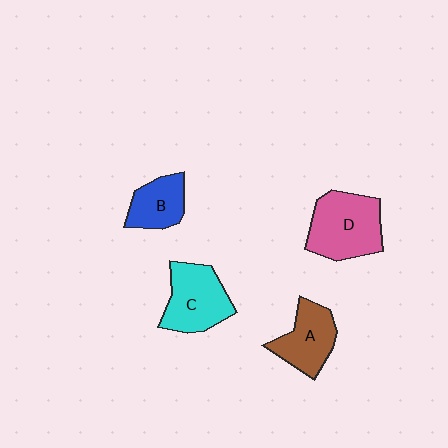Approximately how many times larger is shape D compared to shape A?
Approximately 1.4 times.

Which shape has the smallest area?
Shape B (blue).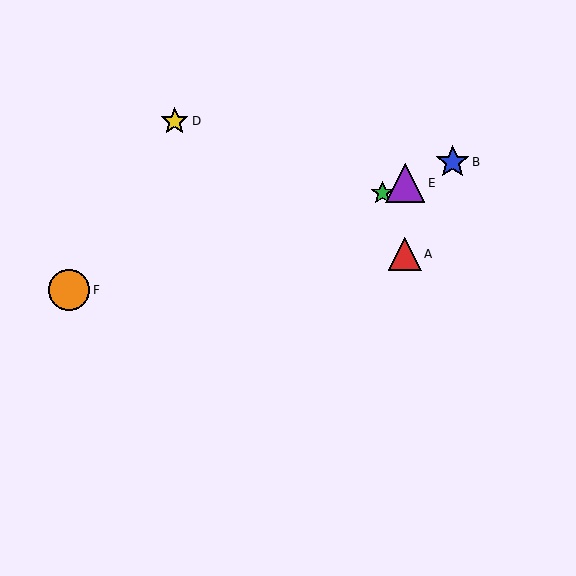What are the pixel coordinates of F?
Object F is at (69, 290).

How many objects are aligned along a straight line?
3 objects (B, C, E) are aligned along a straight line.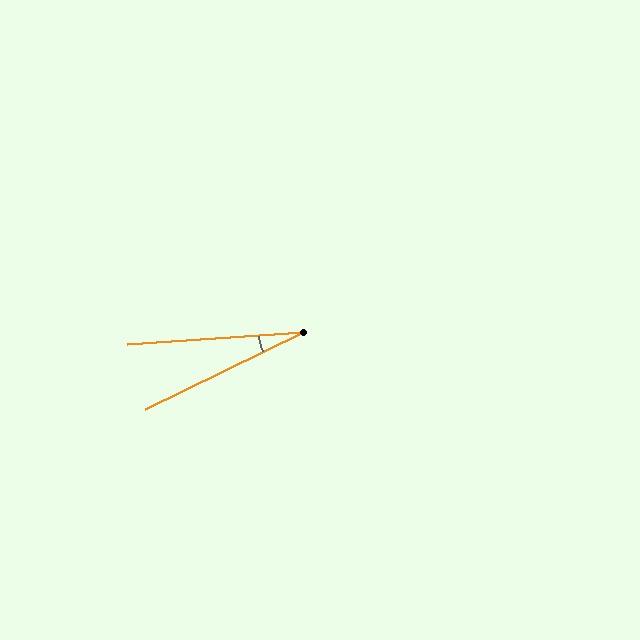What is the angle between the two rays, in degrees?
Approximately 22 degrees.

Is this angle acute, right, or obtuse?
It is acute.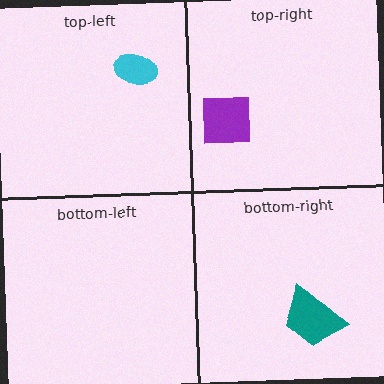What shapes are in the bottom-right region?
The teal trapezoid.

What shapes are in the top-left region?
The cyan ellipse.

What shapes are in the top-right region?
The purple square.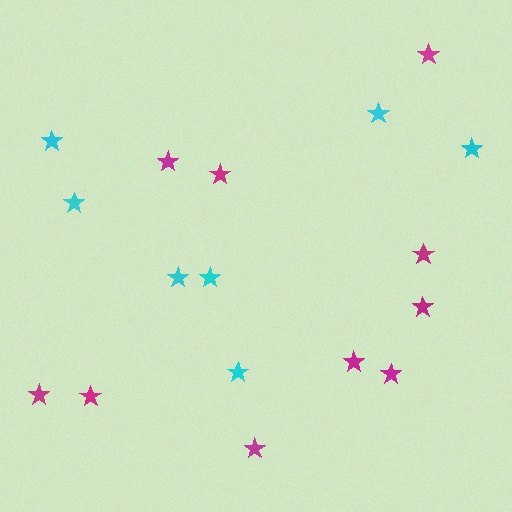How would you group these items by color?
There are 2 groups: one group of cyan stars (7) and one group of magenta stars (10).